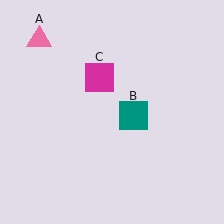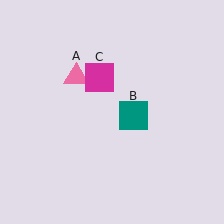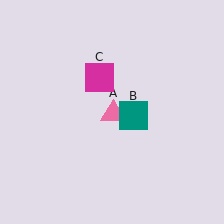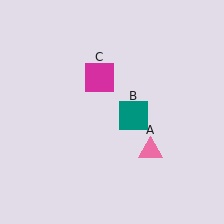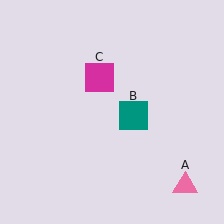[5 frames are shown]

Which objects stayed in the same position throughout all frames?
Teal square (object B) and magenta square (object C) remained stationary.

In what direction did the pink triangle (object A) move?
The pink triangle (object A) moved down and to the right.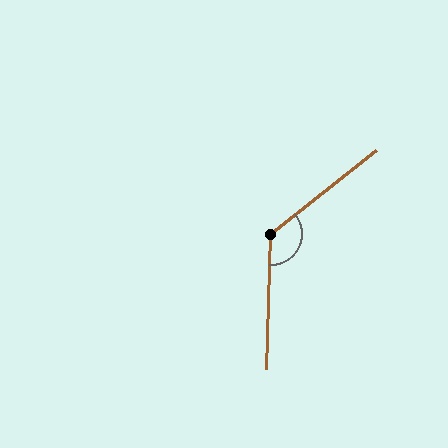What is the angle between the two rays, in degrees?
Approximately 130 degrees.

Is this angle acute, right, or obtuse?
It is obtuse.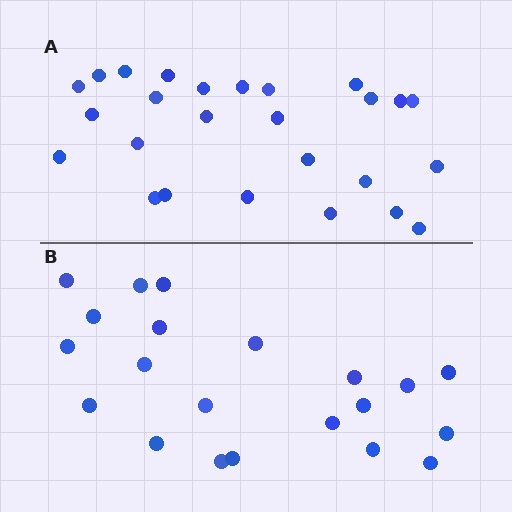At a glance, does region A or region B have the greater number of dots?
Region A (the top region) has more dots.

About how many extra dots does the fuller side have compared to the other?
Region A has about 5 more dots than region B.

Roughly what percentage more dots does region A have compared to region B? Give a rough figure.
About 25% more.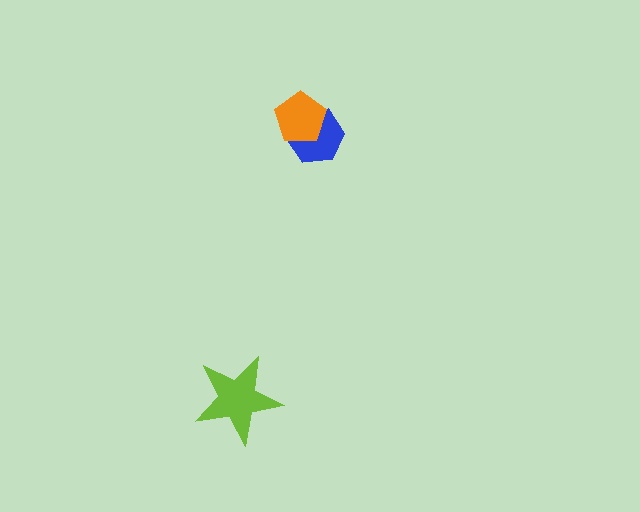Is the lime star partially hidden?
No, no other shape covers it.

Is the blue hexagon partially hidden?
Yes, it is partially covered by another shape.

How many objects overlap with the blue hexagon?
1 object overlaps with the blue hexagon.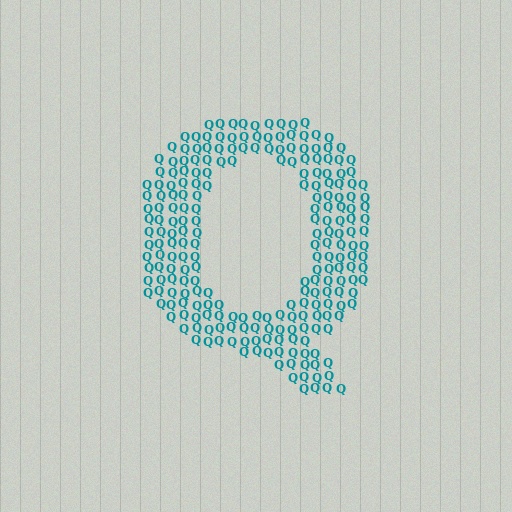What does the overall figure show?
The overall figure shows the letter Q.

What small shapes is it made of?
It is made of small letter Q's.